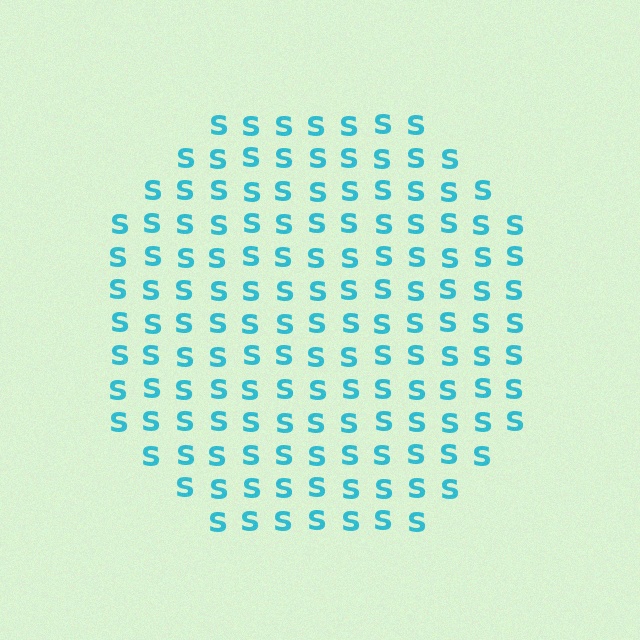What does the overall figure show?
The overall figure shows a circle.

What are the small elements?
The small elements are letter S's.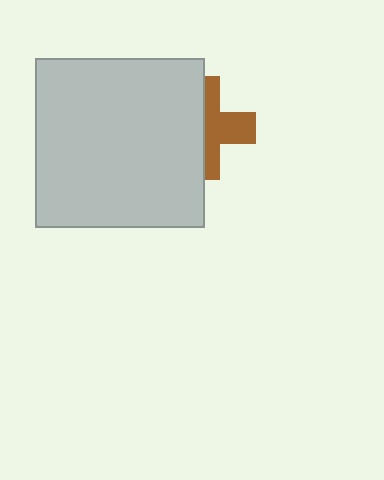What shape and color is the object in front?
The object in front is a light gray square.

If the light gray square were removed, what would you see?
You would see the complete brown cross.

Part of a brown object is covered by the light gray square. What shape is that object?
It is a cross.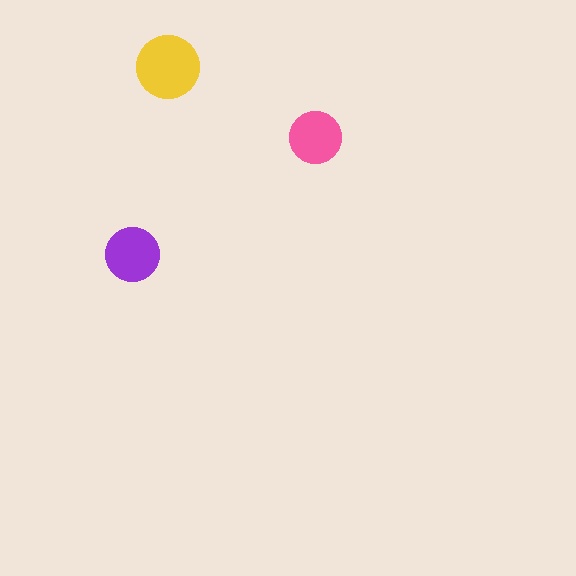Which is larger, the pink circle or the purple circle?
The purple one.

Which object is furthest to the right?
The pink circle is rightmost.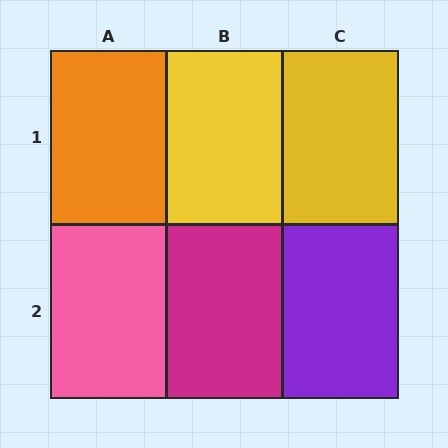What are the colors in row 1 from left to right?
Orange, yellow, yellow.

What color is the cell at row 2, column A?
Pink.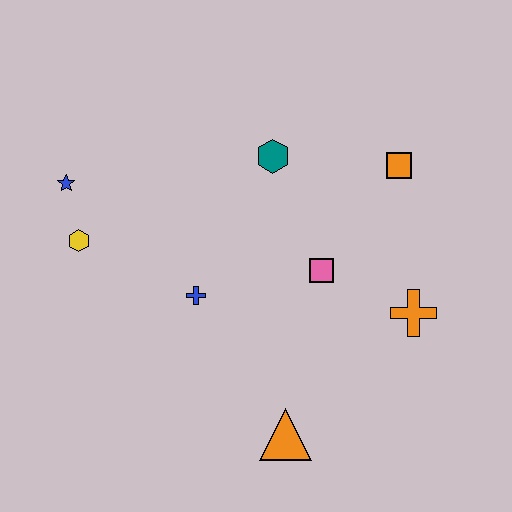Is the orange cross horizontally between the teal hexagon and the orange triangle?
No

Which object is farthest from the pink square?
The blue star is farthest from the pink square.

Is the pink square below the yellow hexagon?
Yes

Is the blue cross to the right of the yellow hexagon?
Yes